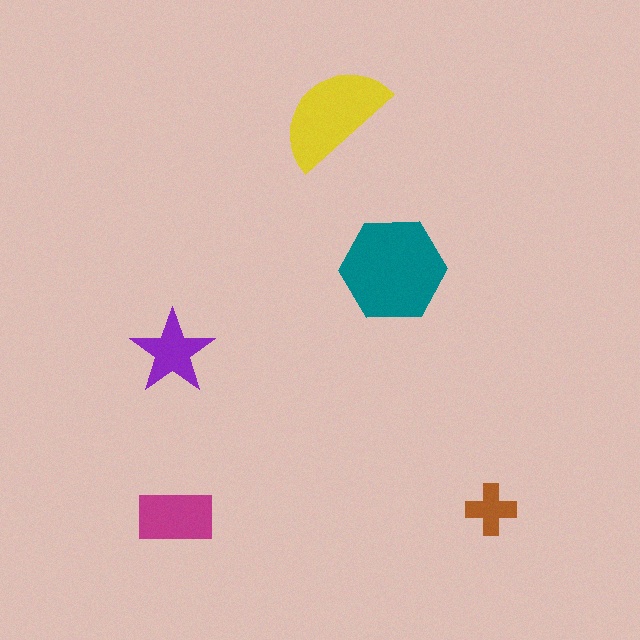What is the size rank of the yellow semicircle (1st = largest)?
2nd.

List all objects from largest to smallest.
The teal hexagon, the yellow semicircle, the magenta rectangle, the purple star, the brown cross.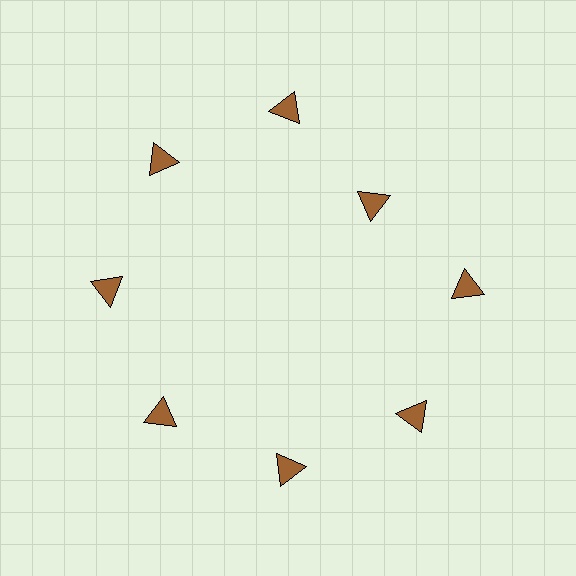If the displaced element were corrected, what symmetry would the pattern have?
It would have 8-fold rotational symmetry — the pattern would map onto itself every 45 degrees.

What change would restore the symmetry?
The symmetry would be restored by moving it outward, back onto the ring so that all 8 triangles sit at equal angles and equal distance from the center.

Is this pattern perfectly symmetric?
No. The 8 brown triangles are arranged in a ring, but one element near the 2 o'clock position is pulled inward toward the center, breaking the 8-fold rotational symmetry.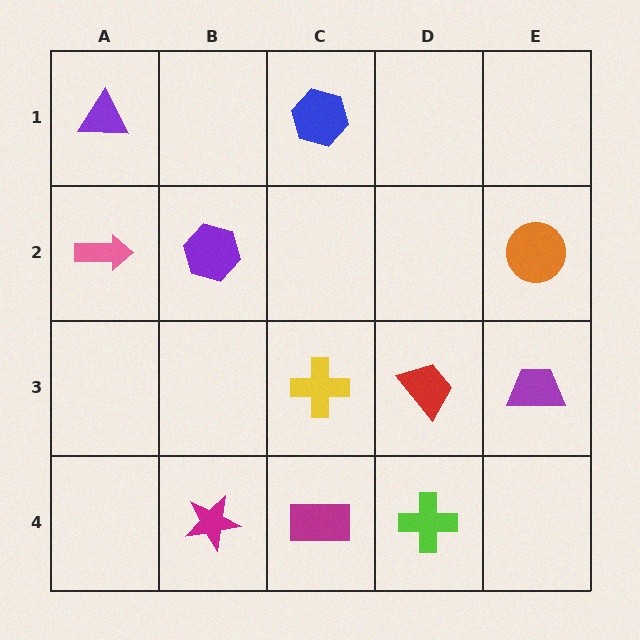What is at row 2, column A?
A pink arrow.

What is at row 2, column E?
An orange circle.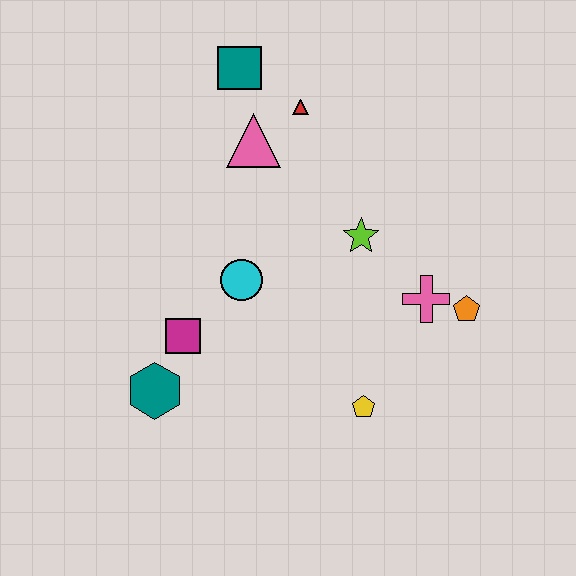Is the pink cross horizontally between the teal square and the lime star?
No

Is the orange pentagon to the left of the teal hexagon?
No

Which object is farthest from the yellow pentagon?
The teal square is farthest from the yellow pentagon.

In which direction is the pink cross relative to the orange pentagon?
The pink cross is to the left of the orange pentagon.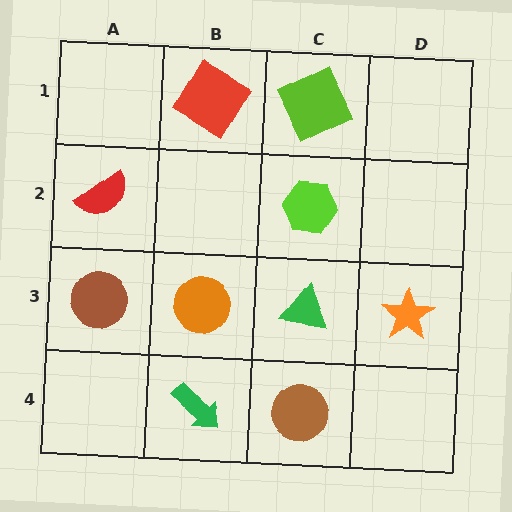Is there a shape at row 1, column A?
No, that cell is empty.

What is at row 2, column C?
A lime hexagon.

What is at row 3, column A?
A brown circle.